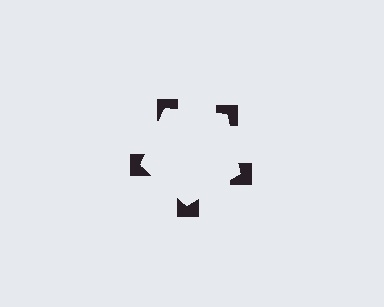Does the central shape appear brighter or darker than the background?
It typically appears slightly brighter than the background, even though no actual brightness change is drawn.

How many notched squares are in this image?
There are 5 — one at each vertex of the illusory pentagon.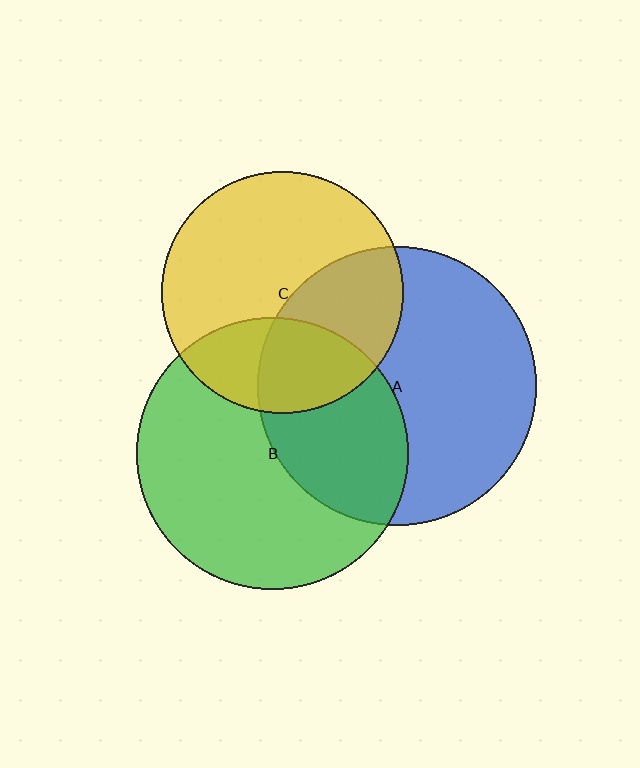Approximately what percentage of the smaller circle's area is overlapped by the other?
Approximately 35%.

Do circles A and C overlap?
Yes.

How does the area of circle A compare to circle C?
Approximately 1.3 times.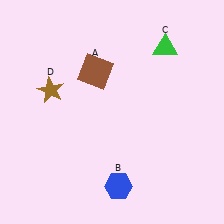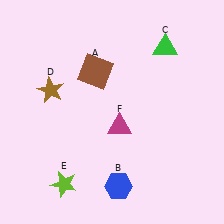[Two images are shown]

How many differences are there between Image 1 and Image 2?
There are 2 differences between the two images.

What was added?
A lime star (E), a magenta triangle (F) were added in Image 2.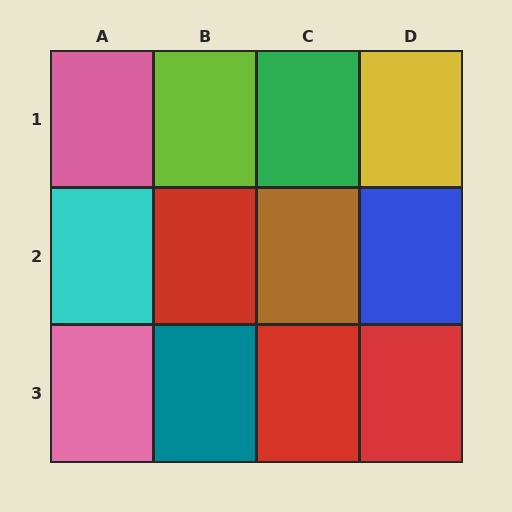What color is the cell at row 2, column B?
Red.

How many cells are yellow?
1 cell is yellow.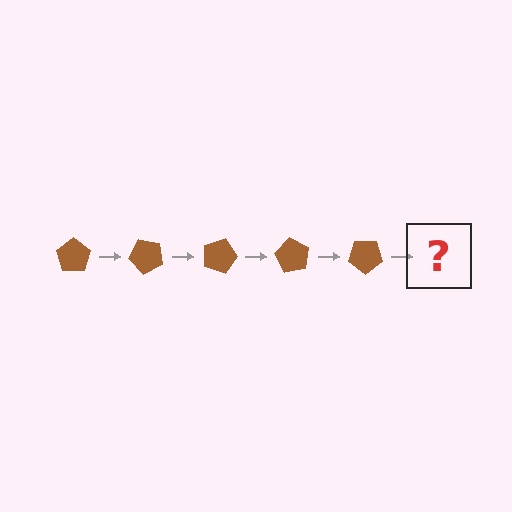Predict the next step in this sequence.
The next step is a brown pentagon rotated 225 degrees.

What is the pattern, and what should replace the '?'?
The pattern is that the pentagon rotates 45 degrees each step. The '?' should be a brown pentagon rotated 225 degrees.